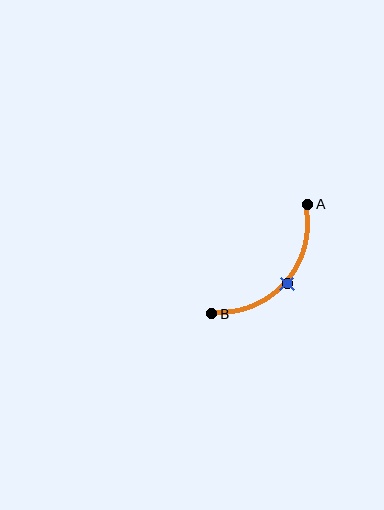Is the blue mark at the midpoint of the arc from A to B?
Yes. The blue mark lies on the arc at equal arc-length from both A and B — it is the arc midpoint.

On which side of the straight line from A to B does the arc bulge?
The arc bulges below and to the right of the straight line connecting A and B.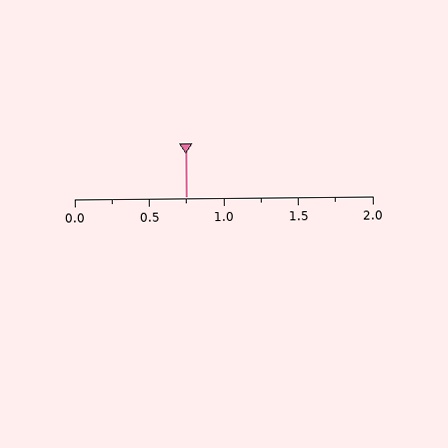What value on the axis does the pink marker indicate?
The marker indicates approximately 0.75.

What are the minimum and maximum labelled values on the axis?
The axis runs from 0.0 to 2.0.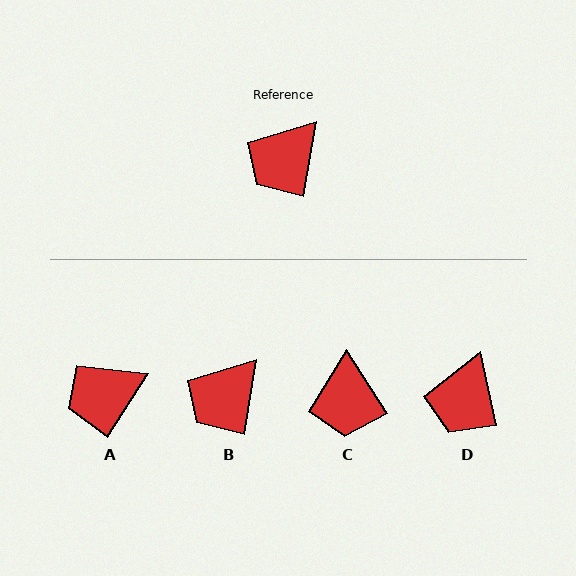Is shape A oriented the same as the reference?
No, it is off by about 23 degrees.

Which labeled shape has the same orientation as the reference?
B.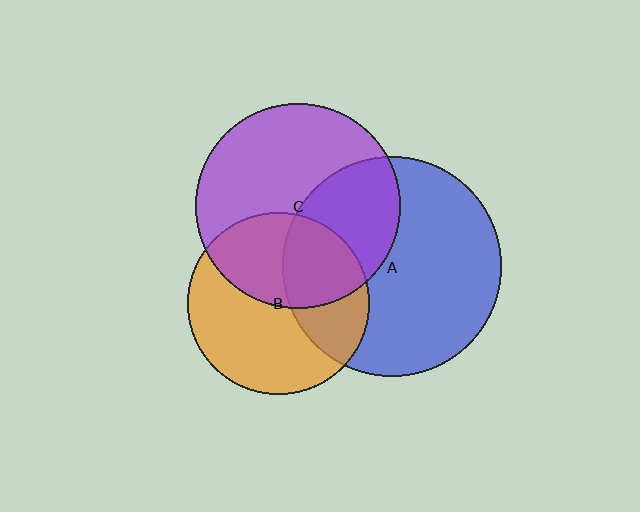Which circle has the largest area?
Circle A (blue).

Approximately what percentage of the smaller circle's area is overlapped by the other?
Approximately 35%.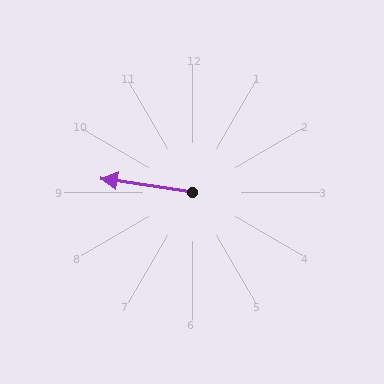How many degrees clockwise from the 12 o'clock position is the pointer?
Approximately 279 degrees.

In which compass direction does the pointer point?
West.